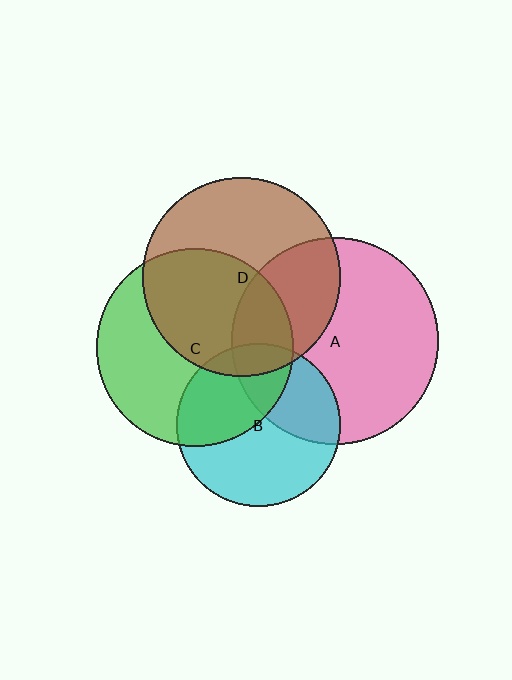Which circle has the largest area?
Circle A (pink).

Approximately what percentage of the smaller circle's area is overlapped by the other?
Approximately 35%.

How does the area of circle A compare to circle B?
Approximately 1.6 times.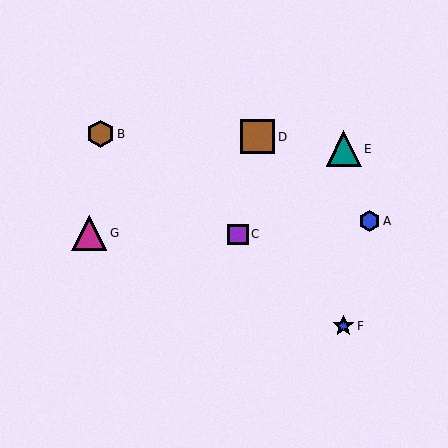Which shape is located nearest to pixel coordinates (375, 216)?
The blue hexagon (labeled A) at (369, 221) is nearest to that location.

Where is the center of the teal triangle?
The center of the teal triangle is at (344, 149).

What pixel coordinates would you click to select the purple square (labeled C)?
Click at (238, 234) to select the purple square C.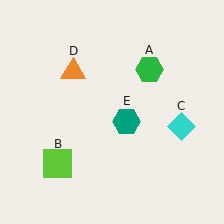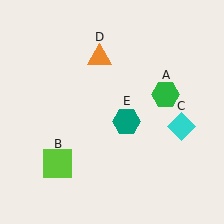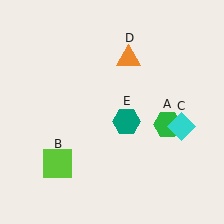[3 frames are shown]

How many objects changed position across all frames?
2 objects changed position: green hexagon (object A), orange triangle (object D).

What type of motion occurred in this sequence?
The green hexagon (object A), orange triangle (object D) rotated clockwise around the center of the scene.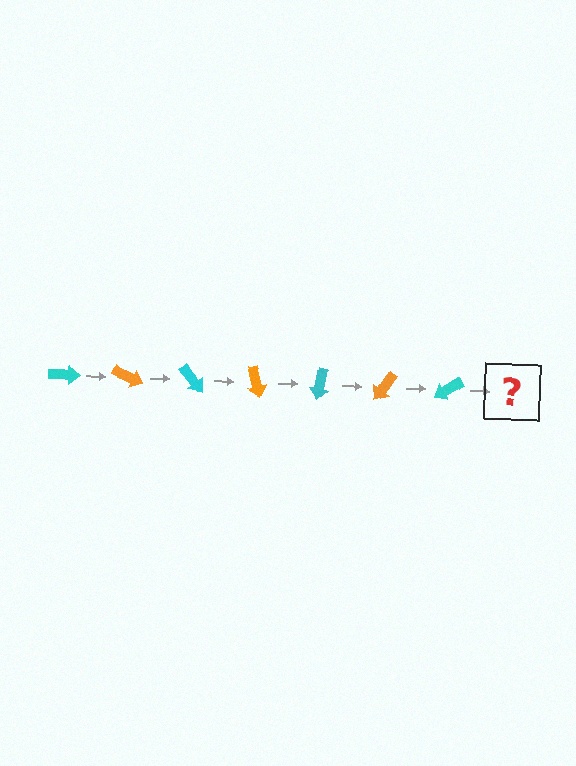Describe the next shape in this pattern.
It should be an orange arrow, rotated 175 degrees from the start.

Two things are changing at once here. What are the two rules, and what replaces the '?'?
The two rules are that it rotates 25 degrees each step and the color cycles through cyan and orange. The '?' should be an orange arrow, rotated 175 degrees from the start.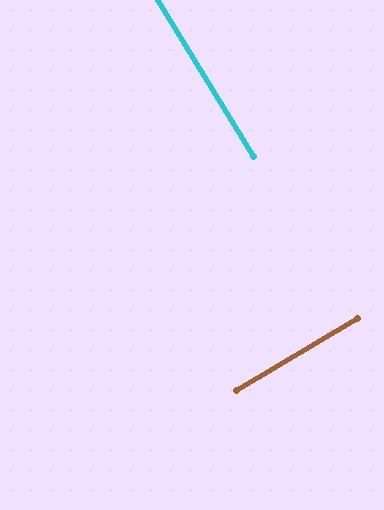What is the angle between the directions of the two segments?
Approximately 90 degrees.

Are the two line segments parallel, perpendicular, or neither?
Perpendicular — they meet at approximately 90°.